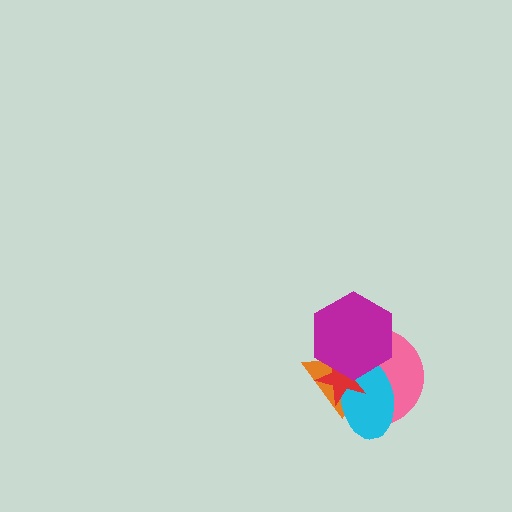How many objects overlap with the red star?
4 objects overlap with the red star.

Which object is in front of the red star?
The magenta hexagon is in front of the red star.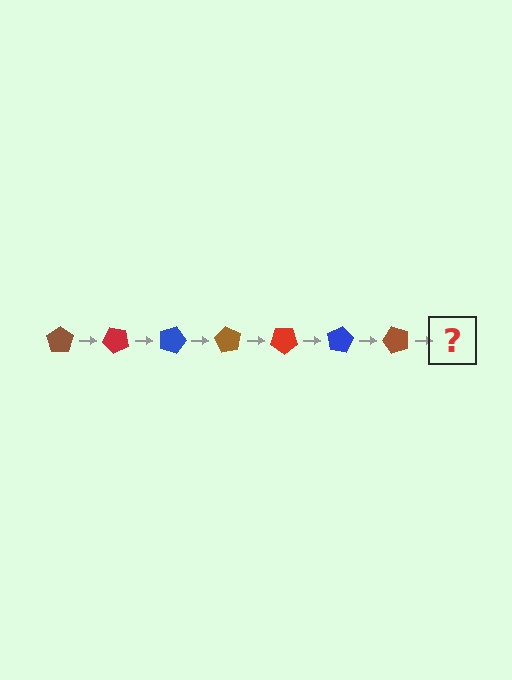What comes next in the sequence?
The next element should be a red pentagon, rotated 315 degrees from the start.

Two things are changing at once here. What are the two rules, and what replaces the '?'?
The two rules are that it rotates 45 degrees each step and the color cycles through brown, red, and blue. The '?' should be a red pentagon, rotated 315 degrees from the start.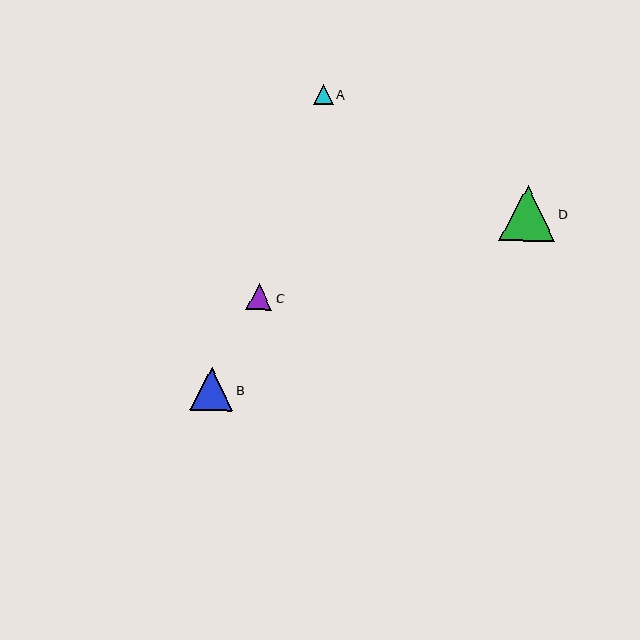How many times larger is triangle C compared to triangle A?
Triangle C is approximately 1.3 times the size of triangle A.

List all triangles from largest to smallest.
From largest to smallest: D, B, C, A.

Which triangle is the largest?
Triangle D is the largest with a size of approximately 56 pixels.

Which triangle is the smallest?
Triangle A is the smallest with a size of approximately 20 pixels.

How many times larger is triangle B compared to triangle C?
Triangle B is approximately 1.6 times the size of triangle C.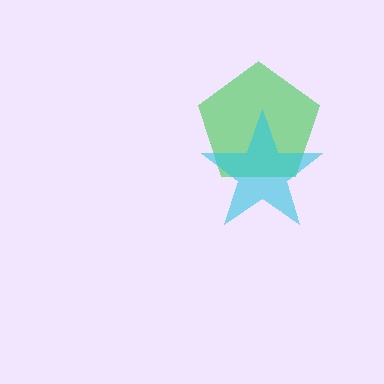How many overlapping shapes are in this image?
There are 2 overlapping shapes in the image.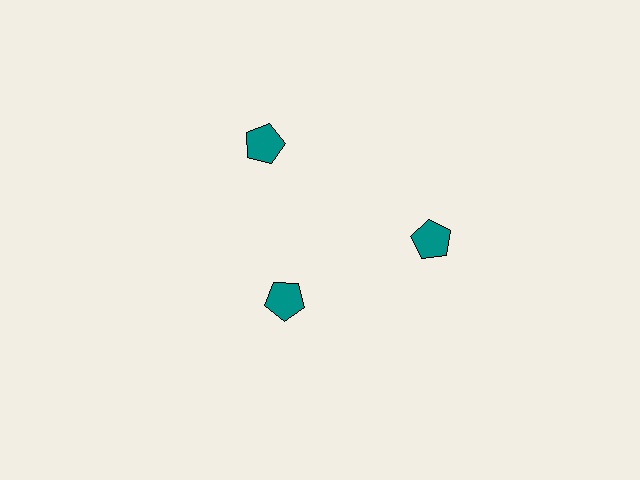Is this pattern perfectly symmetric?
No. The 3 teal pentagons are arranged in a ring, but one element near the 7 o'clock position is pulled inward toward the center, breaking the 3-fold rotational symmetry.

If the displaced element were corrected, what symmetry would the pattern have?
It would have 3-fold rotational symmetry — the pattern would map onto itself every 120 degrees.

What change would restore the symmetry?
The symmetry would be restored by moving it outward, back onto the ring so that all 3 pentagons sit at equal angles and equal distance from the center.